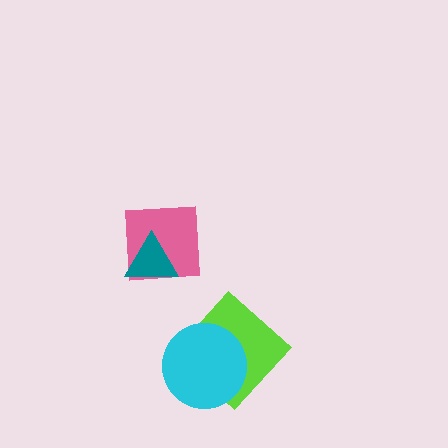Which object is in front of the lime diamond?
The cyan circle is in front of the lime diamond.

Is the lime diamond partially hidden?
Yes, it is partially covered by another shape.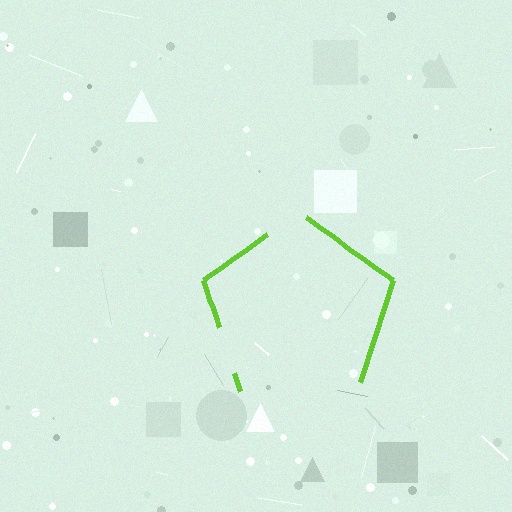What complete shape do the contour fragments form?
The contour fragments form a pentagon.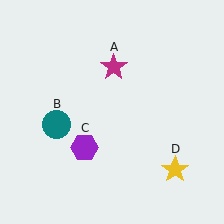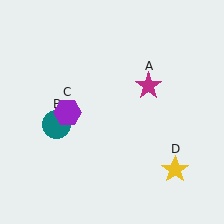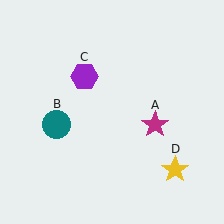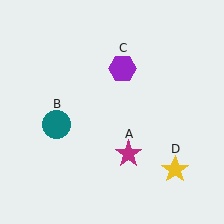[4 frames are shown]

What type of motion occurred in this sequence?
The magenta star (object A), purple hexagon (object C) rotated clockwise around the center of the scene.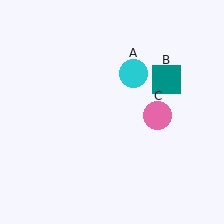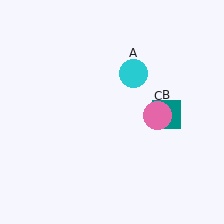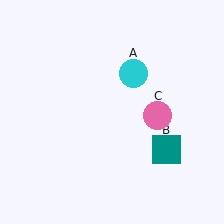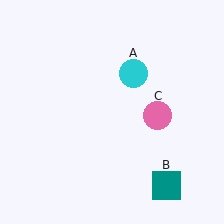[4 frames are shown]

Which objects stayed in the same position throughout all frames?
Cyan circle (object A) and pink circle (object C) remained stationary.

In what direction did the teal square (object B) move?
The teal square (object B) moved down.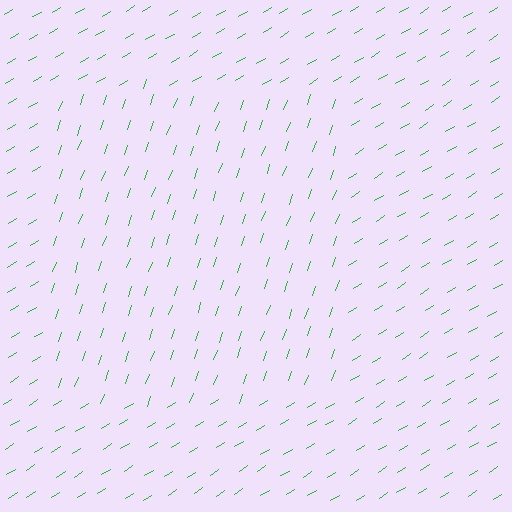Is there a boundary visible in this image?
Yes, there is a texture boundary formed by a change in line orientation.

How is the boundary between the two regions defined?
The boundary is defined purely by a change in line orientation (approximately 39 degrees difference). All lines are the same color and thickness.